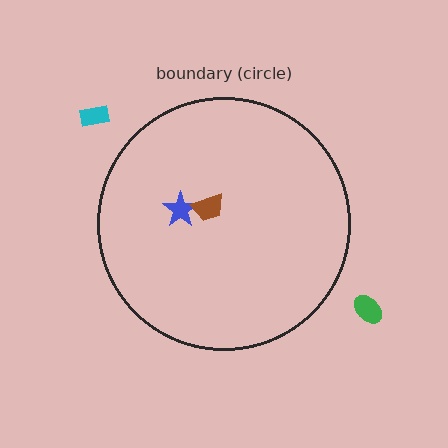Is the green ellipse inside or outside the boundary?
Outside.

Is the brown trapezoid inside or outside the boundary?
Inside.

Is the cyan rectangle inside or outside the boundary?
Outside.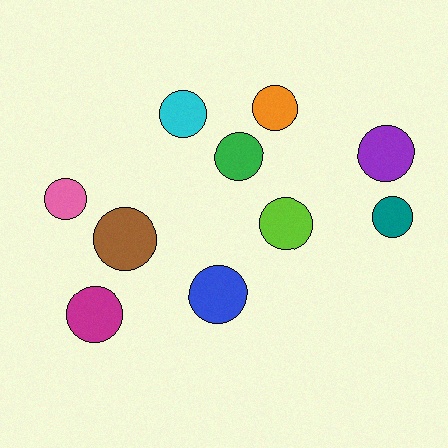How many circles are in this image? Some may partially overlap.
There are 10 circles.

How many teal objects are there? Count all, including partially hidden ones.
There is 1 teal object.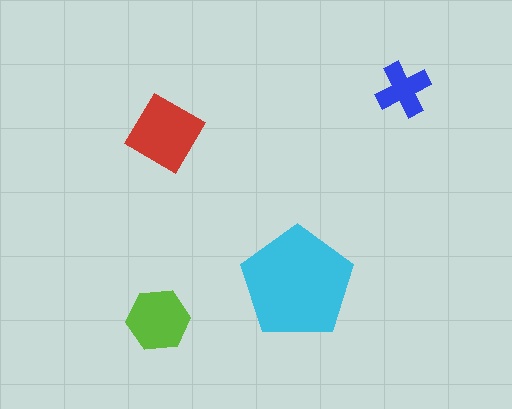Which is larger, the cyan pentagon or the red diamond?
The cyan pentagon.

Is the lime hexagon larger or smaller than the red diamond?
Smaller.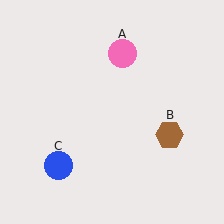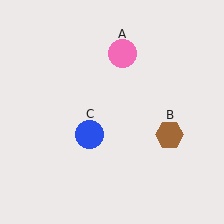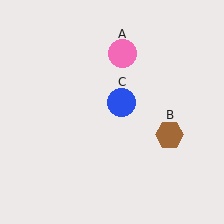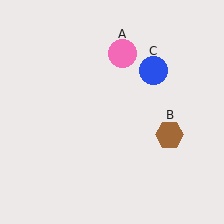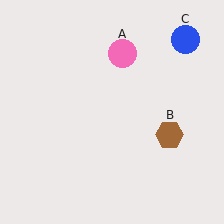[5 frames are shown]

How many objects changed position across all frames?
1 object changed position: blue circle (object C).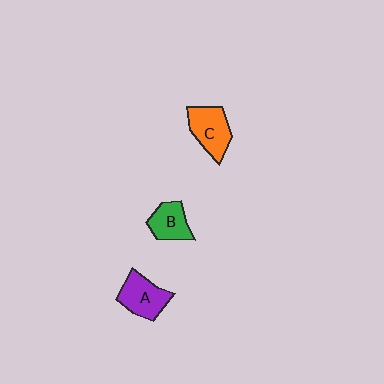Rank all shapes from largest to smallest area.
From largest to smallest: C (orange), A (purple), B (green).